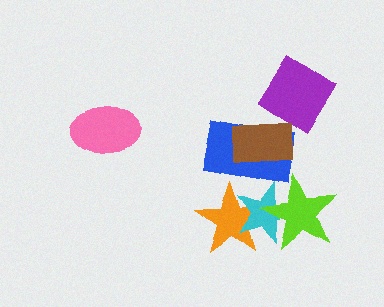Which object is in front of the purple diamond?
The brown rectangle is in front of the purple diamond.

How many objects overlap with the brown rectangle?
2 objects overlap with the brown rectangle.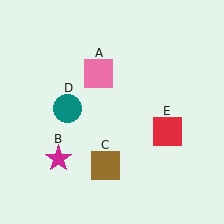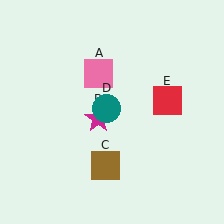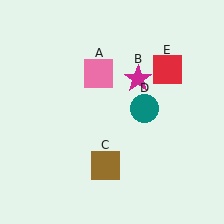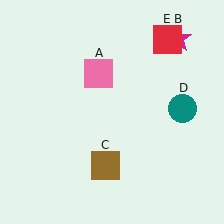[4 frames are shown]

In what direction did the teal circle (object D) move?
The teal circle (object D) moved right.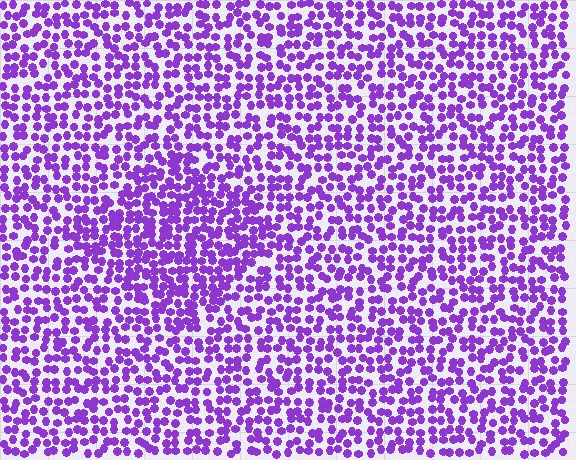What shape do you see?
I see a diamond.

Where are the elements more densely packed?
The elements are more densely packed inside the diamond boundary.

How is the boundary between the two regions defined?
The boundary is defined by a change in element density (approximately 1.5x ratio). All elements are the same color, size, and shape.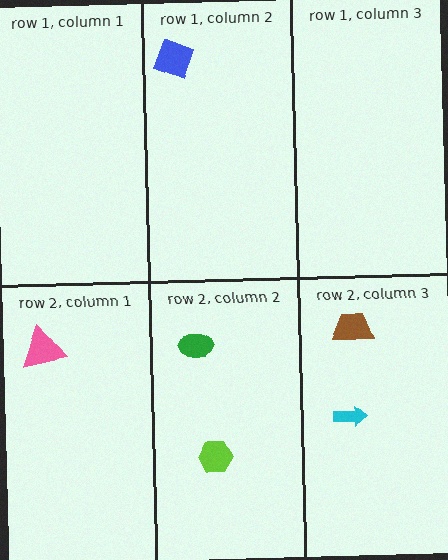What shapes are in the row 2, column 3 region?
The cyan arrow, the brown trapezoid.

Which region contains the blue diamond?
The row 1, column 2 region.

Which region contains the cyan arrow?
The row 2, column 3 region.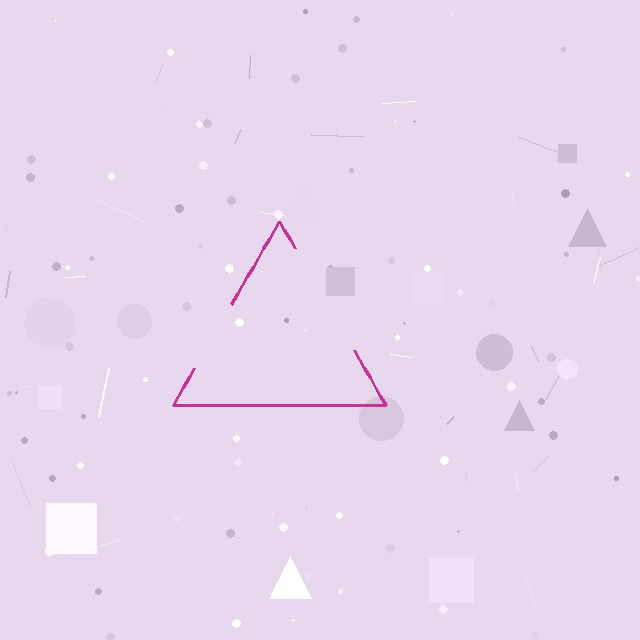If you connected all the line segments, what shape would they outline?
They would outline a triangle.